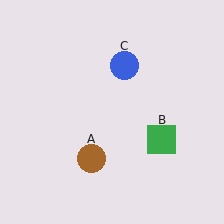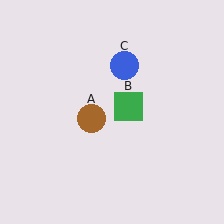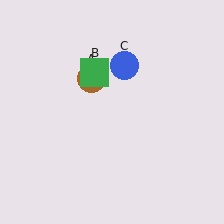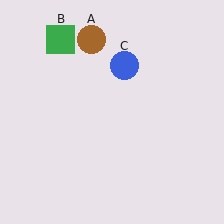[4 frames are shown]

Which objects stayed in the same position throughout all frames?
Blue circle (object C) remained stationary.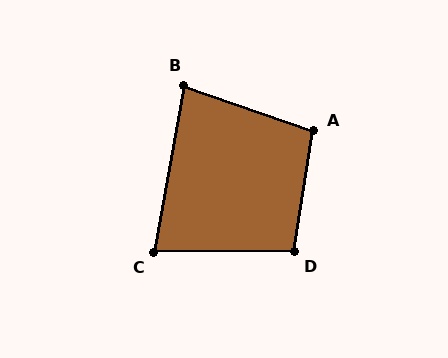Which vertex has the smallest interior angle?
C, at approximately 80 degrees.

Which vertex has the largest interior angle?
A, at approximately 100 degrees.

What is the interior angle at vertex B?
Approximately 81 degrees (acute).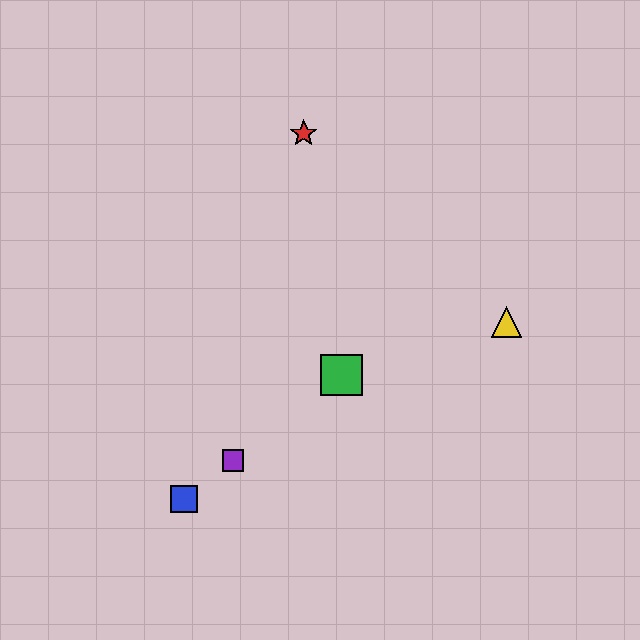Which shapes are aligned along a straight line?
The blue square, the green square, the purple square are aligned along a straight line.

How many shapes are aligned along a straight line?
3 shapes (the blue square, the green square, the purple square) are aligned along a straight line.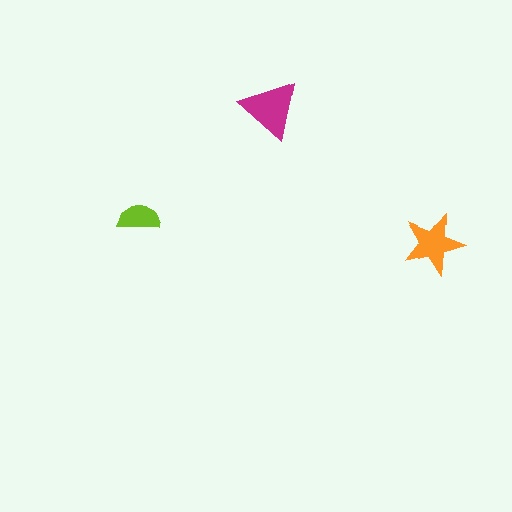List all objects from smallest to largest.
The lime semicircle, the orange star, the magenta triangle.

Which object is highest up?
The magenta triangle is topmost.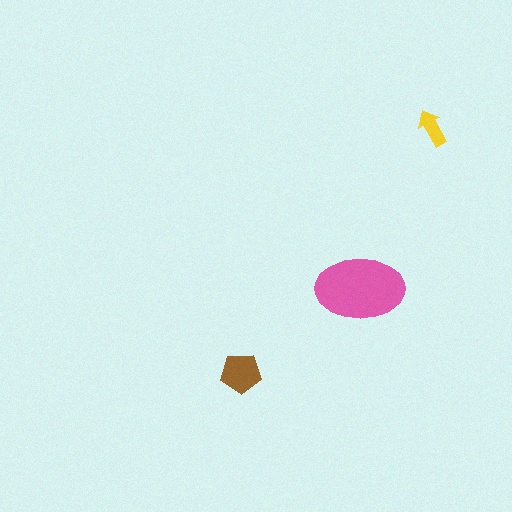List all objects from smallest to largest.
The yellow arrow, the brown pentagon, the pink ellipse.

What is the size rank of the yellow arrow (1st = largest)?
3rd.